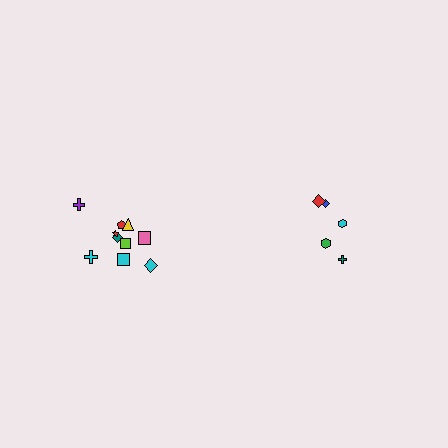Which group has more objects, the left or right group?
The left group.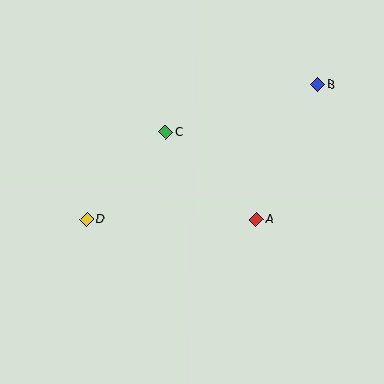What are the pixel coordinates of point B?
Point B is at (318, 85).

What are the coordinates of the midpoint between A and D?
The midpoint between A and D is at (172, 219).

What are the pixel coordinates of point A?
Point A is at (256, 219).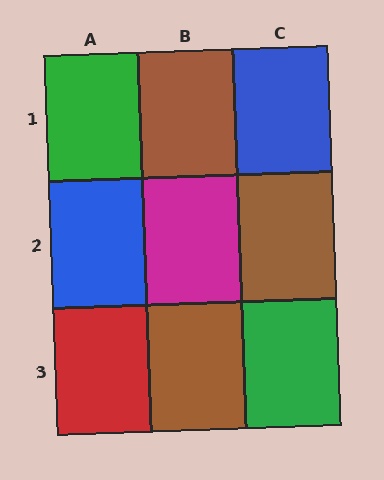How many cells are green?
2 cells are green.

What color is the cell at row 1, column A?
Green.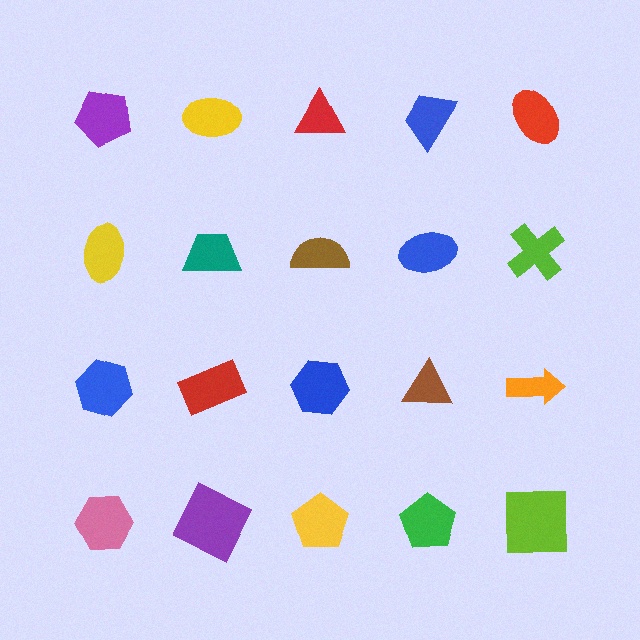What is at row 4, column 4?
A green pentagon.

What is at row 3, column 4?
A brown triangle.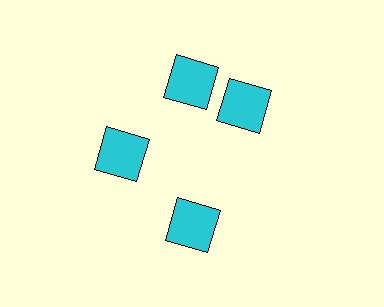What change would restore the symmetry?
The symmetry would be restored by rotating it back into even spacing with its neighbors so that all 4 squares sit at equal angles and equal distance from the center.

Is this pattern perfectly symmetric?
No. The 4 cyan squares are arranged in a ring, but one element near the 3 o'clock position is rotated out of alignment along the ring, breaking the 4-fold rotational symmetry.